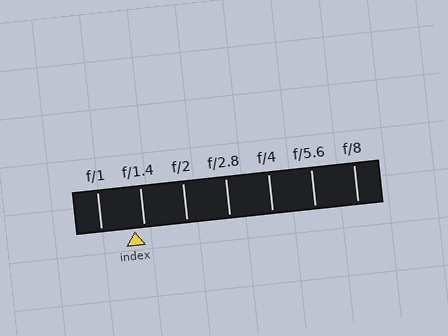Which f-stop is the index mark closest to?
The index mark is closest to f/1.4.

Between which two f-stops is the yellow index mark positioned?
The index mark is between f/1 and f/1.4.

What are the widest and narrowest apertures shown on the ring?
The widest aperture shown is f/1 and the narrowest is f/8.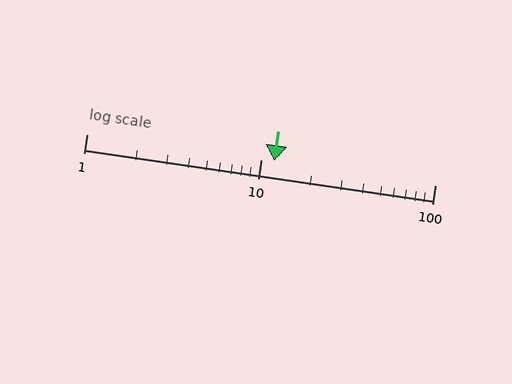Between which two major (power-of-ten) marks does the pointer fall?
The pointer is between 10 and 100.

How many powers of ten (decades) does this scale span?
The scale spans 2 decades, from 1 to 100.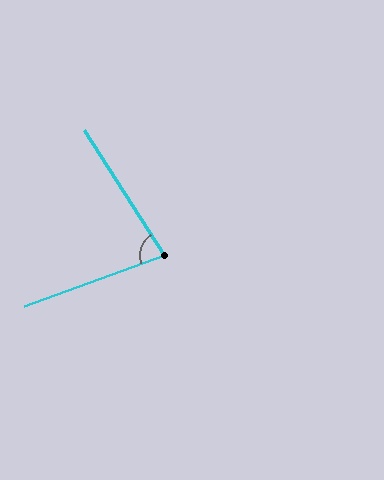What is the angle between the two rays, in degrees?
Approximately 77 degrees.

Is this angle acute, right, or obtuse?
It is acute.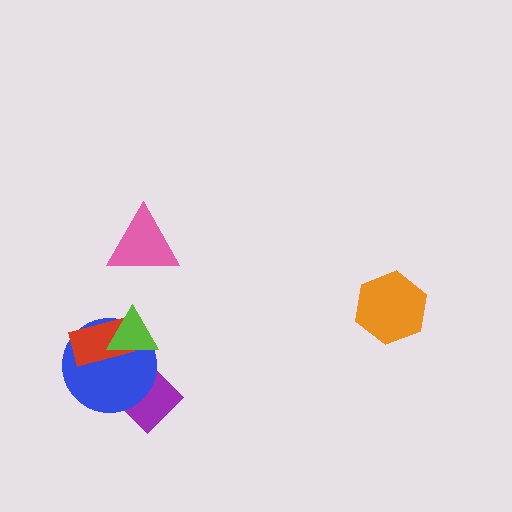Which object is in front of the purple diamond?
The blue circle is in front of the purple diamond.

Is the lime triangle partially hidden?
No, no other shape covers it.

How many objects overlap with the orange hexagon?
0 objects overlap with the orange hexagon.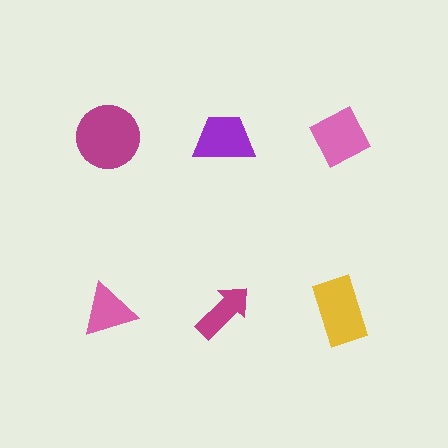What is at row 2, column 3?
A yellow rectangle.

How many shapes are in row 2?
3 shapes.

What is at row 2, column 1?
A pink triangle.